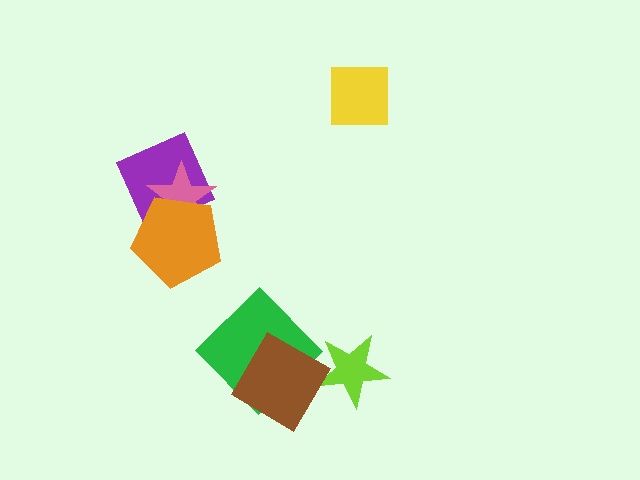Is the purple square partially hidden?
Yes, it is partially covered by another shape.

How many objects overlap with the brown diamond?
1 object overlaps with the brown diamond.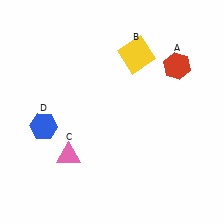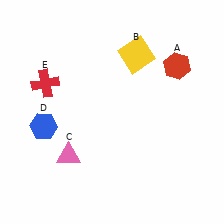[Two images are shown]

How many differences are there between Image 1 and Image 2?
There is 1 difference between the two images.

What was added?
A red cross (E) was added in Image 2.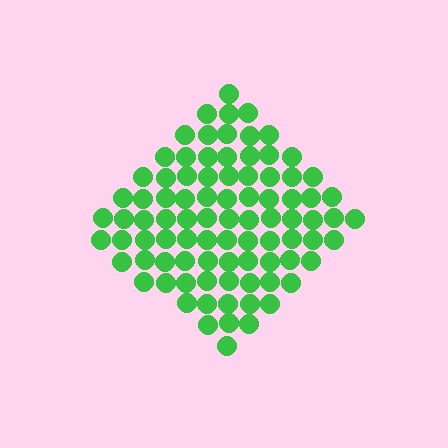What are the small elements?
The small elements are circles.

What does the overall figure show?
The overall figure shows a diamond.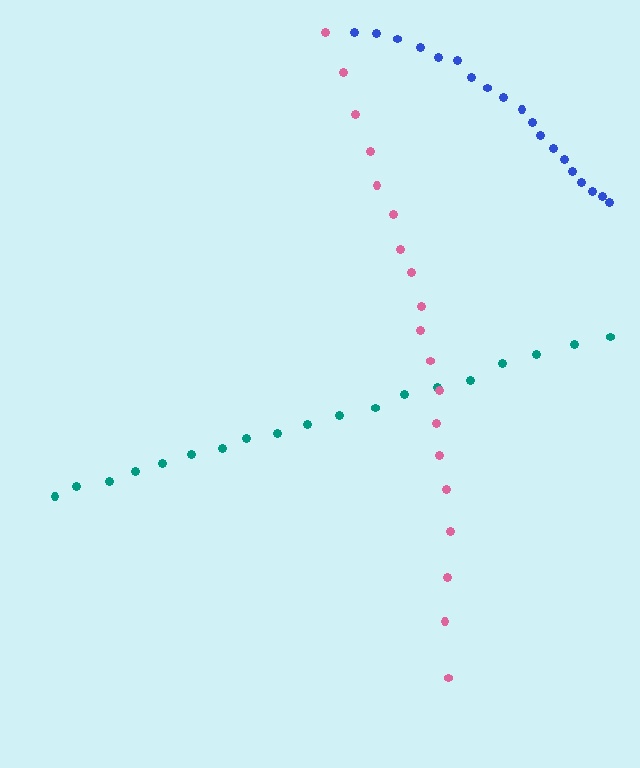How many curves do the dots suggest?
There are 3 distinct paths.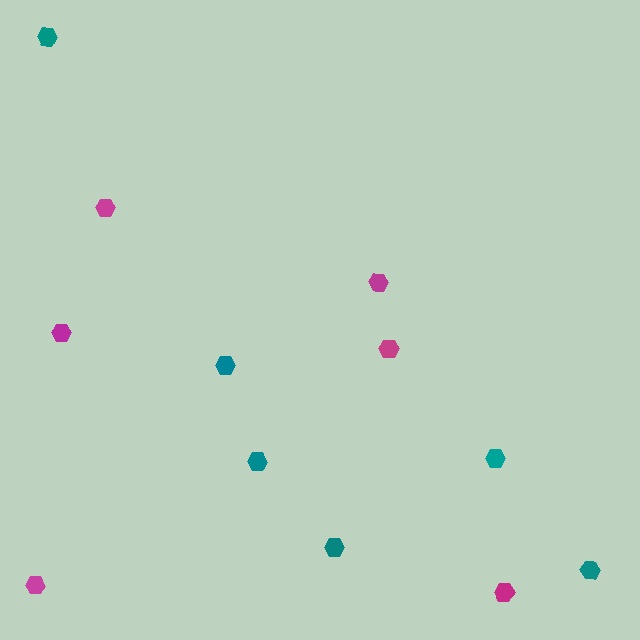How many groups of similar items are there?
There are 2 groups: one group of magenta hexagons (6) and one group of teal hexagons (6).